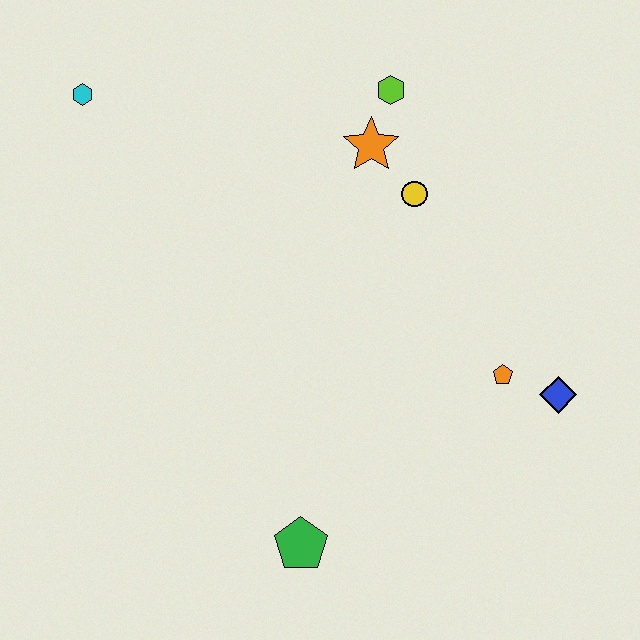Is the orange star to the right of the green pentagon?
Yes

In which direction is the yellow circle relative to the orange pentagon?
The yellow circle is above the orange pentagon.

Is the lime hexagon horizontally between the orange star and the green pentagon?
No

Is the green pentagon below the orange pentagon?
Yes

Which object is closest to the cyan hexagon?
The orange star is closest to the cyan hexagon.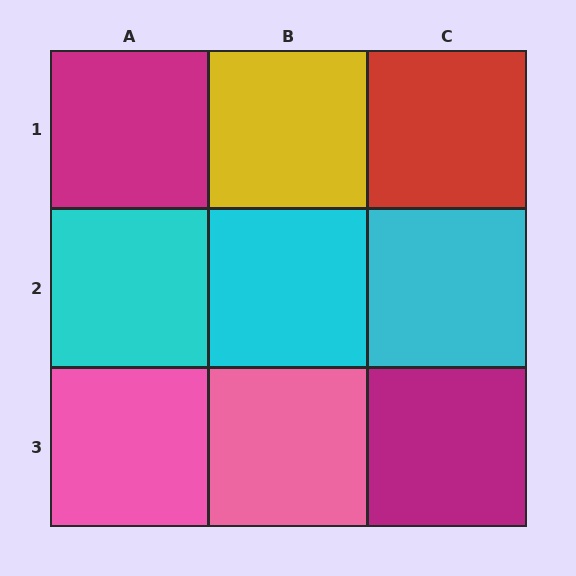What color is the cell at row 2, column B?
Cyan.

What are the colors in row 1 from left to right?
Magenta, yellow, red.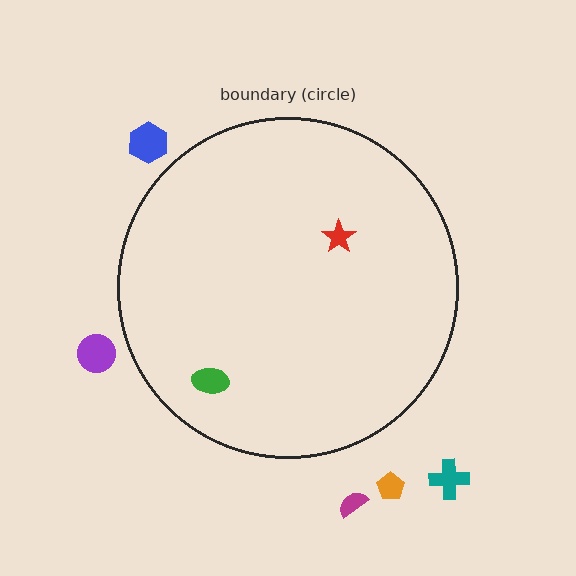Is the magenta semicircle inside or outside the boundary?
Outside.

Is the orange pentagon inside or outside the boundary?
Outside.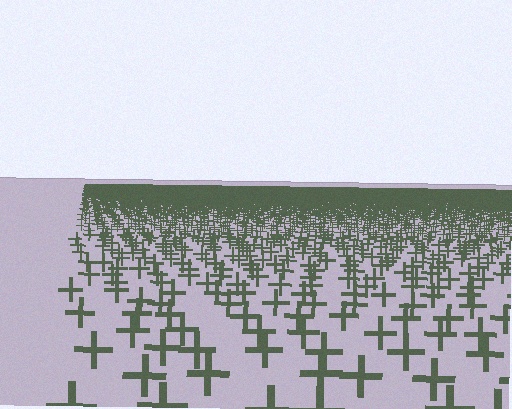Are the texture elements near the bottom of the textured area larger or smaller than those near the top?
Larger. Near the bottom, elements are closer to the viewer and appear at a bigger on-screen size.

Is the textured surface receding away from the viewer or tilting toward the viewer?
The surface is receding away from the viewer. Texture elements get smaller and denser toward the top.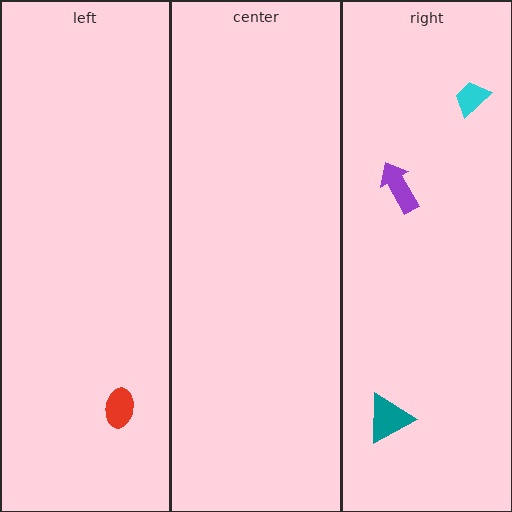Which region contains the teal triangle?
The right region.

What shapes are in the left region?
The red ellipse.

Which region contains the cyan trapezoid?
The right region.